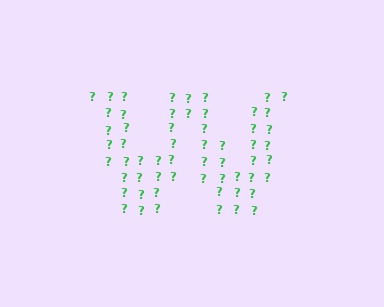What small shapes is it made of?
It is made of small question marks.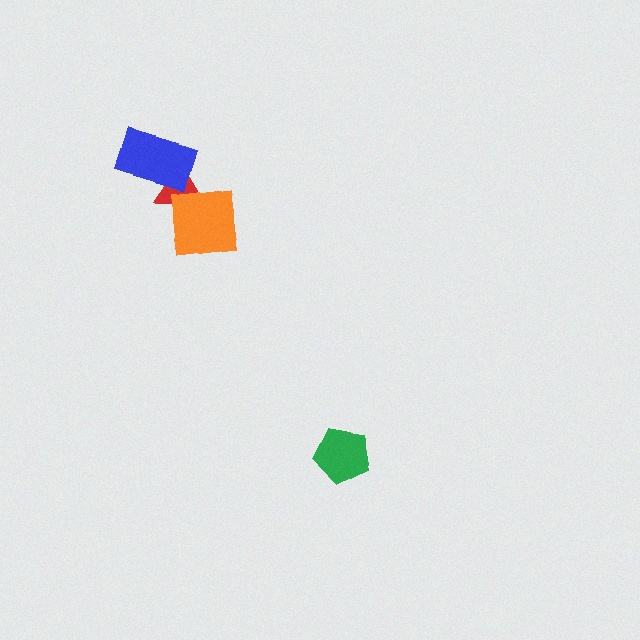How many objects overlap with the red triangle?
2 objects overlap with the red triangle.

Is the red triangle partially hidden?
Yes, it is partially covered by another shape.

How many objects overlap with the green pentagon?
0 objects overlap with the green pentagon.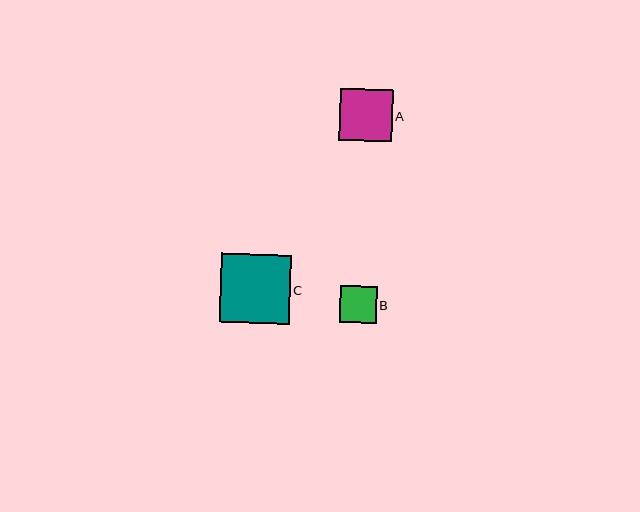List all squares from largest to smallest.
From largest to smallest: C, A, B.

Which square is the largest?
Square C is the largest with a size of approximately 69 pixels.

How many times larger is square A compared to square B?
Square A is approximately 1.4 times the size of square B.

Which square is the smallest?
Square B is the smallest with a size of approximately 37 pixels.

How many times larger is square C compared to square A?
Square C is approximately 1.3 times the size of square A.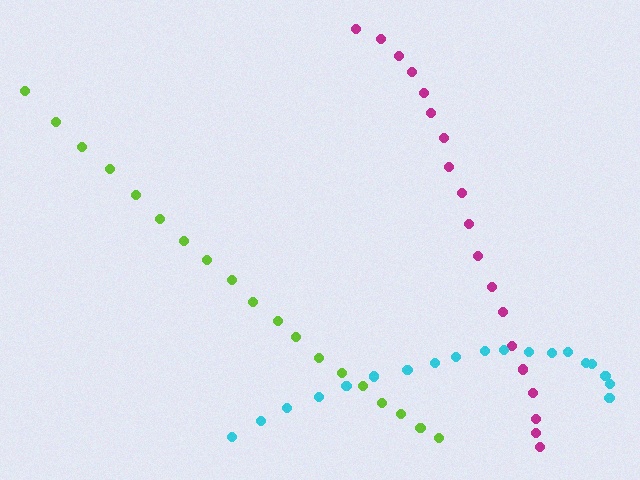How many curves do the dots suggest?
There are 3 distinct paths.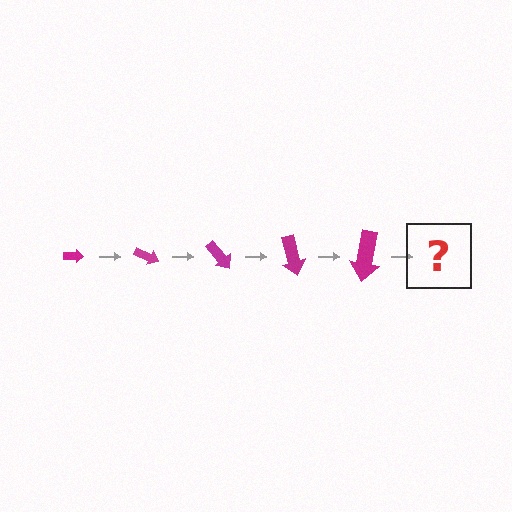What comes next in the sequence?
The next element should be an arrow, larger than the previous one and rotated 125 degrees from the start.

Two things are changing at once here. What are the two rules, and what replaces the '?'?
The two rules are that the arrow grows larger each step and it rotates 25 degrees each step. The '?' should be an arrow, larger than the previous one and rotated 125 degrees from the start.